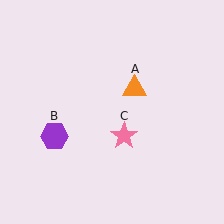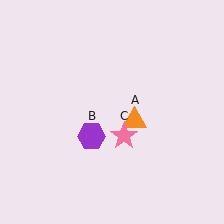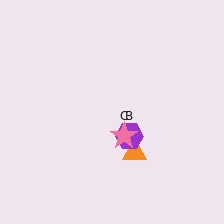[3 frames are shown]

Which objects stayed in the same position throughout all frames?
Pink star (object C) remained stationary.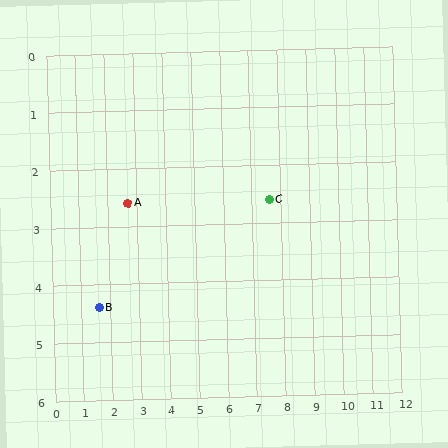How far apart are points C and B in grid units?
Points C and B are about 6.3 grid units apart.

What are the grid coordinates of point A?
Point A is at approximately (2.7, 2.6).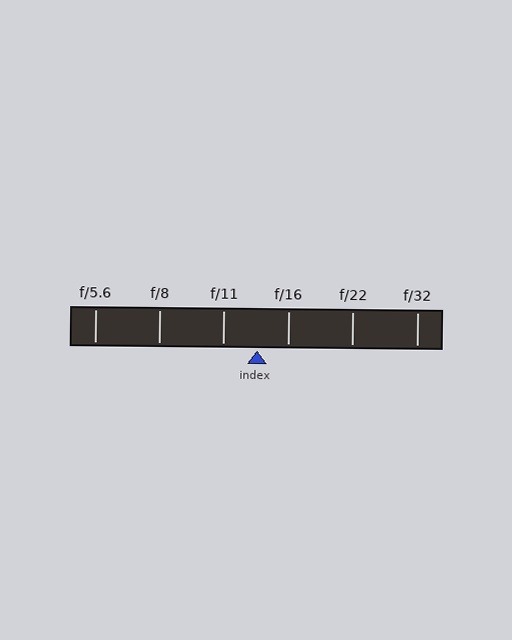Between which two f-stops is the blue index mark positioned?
The index mark is between f/11 and f/16.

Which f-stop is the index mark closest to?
The index mark is closest to f/16.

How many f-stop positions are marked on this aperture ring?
There are 6 f-stop positions marked.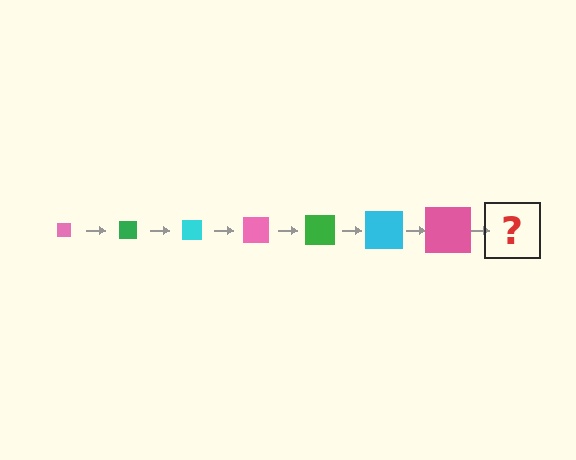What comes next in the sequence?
The next element should be a green square, larger than the previous one.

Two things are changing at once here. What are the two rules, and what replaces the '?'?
The two rules are that the square grows larger each step and the color cycles through pink, green, and cyan. The '?' should be a green square, larger than the previous one.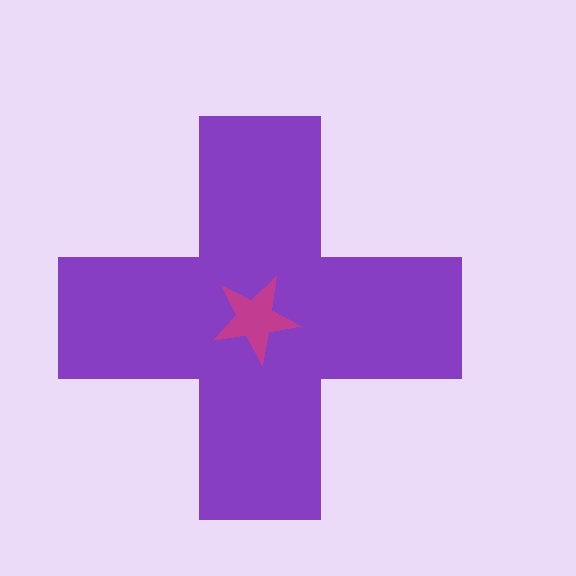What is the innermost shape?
The magenta star.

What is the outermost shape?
The purple cross.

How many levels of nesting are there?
2.